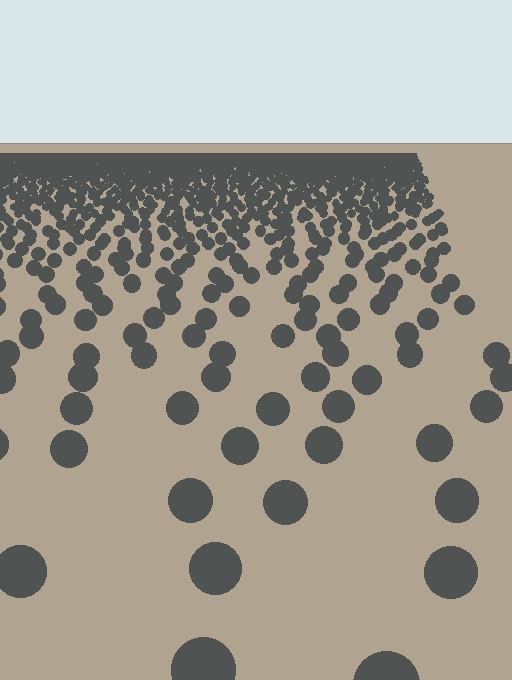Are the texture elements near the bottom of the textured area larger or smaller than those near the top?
Larger. Near the bottom, elements are closer to the viewer and appear at a bigger on-screen size.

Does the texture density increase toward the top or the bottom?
Density increases toward the top.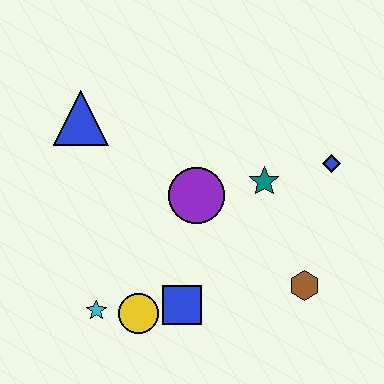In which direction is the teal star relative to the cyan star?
The teal star is to the right of the cyan star.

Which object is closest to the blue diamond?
The teal star is closest to the blue diamond.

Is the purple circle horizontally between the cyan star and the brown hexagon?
Yes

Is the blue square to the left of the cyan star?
No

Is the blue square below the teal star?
Yes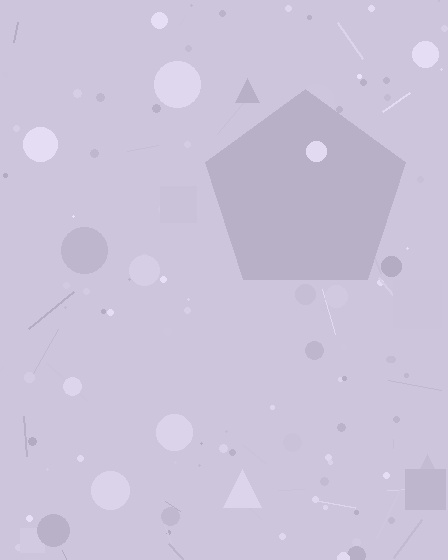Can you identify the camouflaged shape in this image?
The camouflaged shape is a pentagon.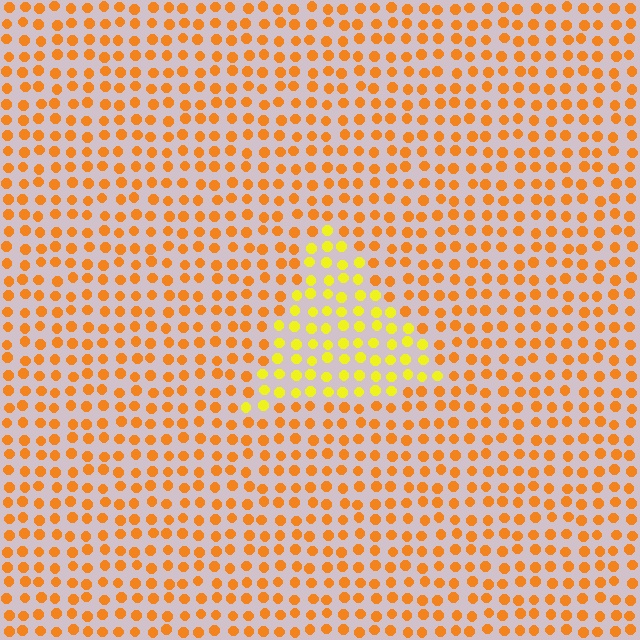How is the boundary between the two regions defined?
The boundary is defined purely by a slight shift in hue (about 32 degrees). Spacing, size, and orientation are identical on both sides.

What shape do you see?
I see a triangle.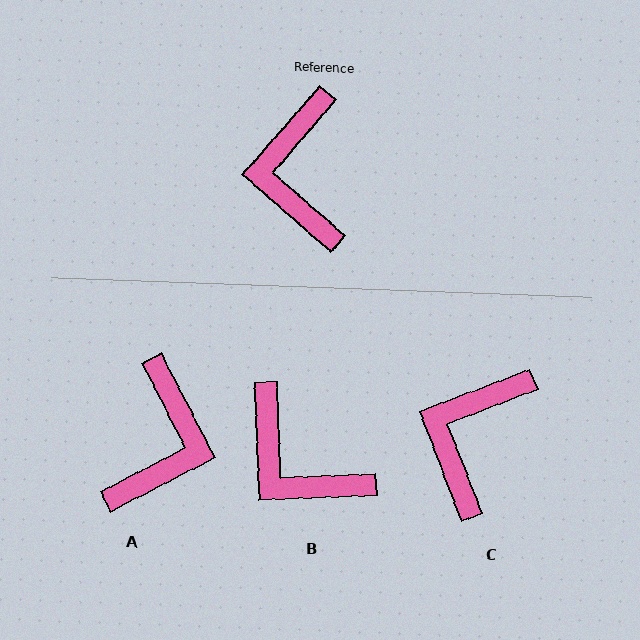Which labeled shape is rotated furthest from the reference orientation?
A, about 158 degrees away.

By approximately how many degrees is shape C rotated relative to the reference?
Approximately 28 degrees clockwise.